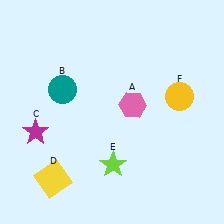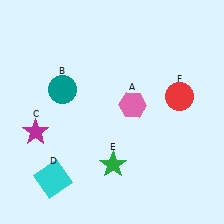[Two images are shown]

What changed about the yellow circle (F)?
In Image 1, F is yellow. In Image 2, it changed to red.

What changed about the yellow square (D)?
In Image 1, D is yellow. In Image 2, it changed to cyan.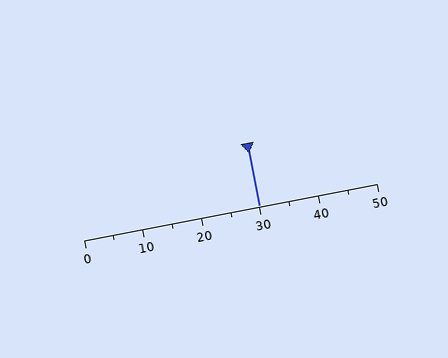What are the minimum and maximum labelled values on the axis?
The axis runs from 0 to 50.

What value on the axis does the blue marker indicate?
The marker indicates approximately 30.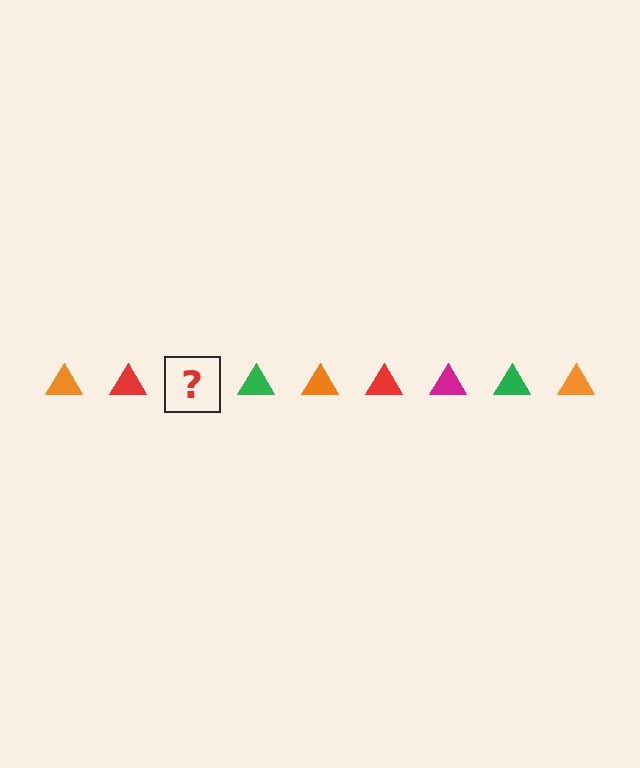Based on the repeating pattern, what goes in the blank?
The blank should be a magenta triangle.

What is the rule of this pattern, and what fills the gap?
The rule is that the pattern cycles through orange, red, magenta, green triangles. The gap should be filled with a magenta triangle.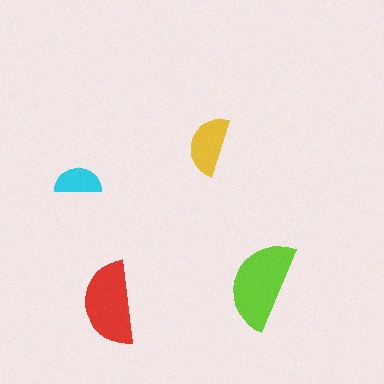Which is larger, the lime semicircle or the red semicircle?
The lime one.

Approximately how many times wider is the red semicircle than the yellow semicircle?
About 1.5 times wider.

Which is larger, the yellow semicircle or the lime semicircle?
The lime one.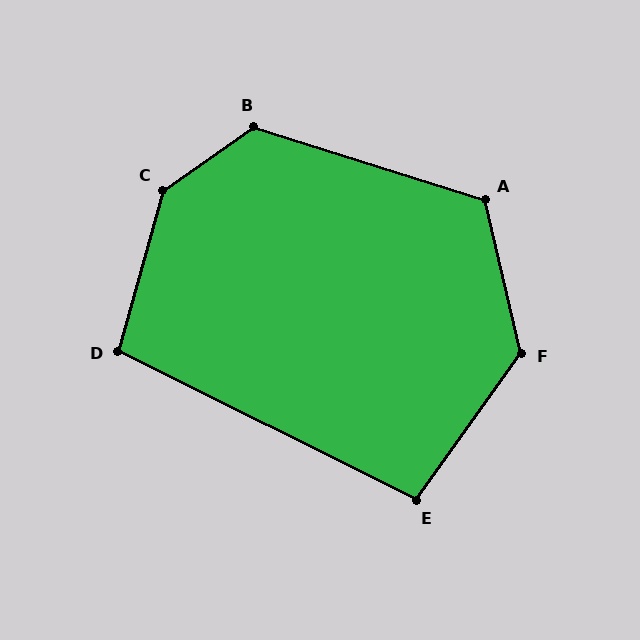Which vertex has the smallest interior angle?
E, at approximately 99 degrees.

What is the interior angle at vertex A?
Approximately 121 degrees (obtuse).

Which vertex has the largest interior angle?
C, at approximately 140 degrees.